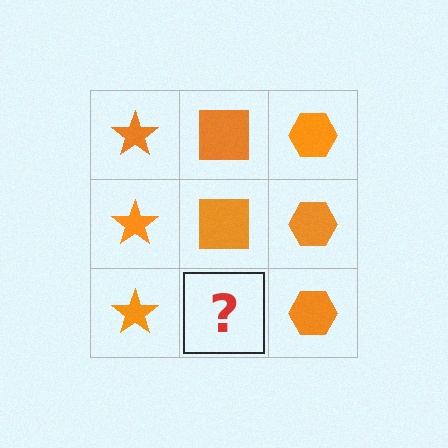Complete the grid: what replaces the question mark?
The question mark should be replaced with an orange square.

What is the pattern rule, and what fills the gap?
The rule is that each column has a consistent shape. The gap should be filled with an orange square.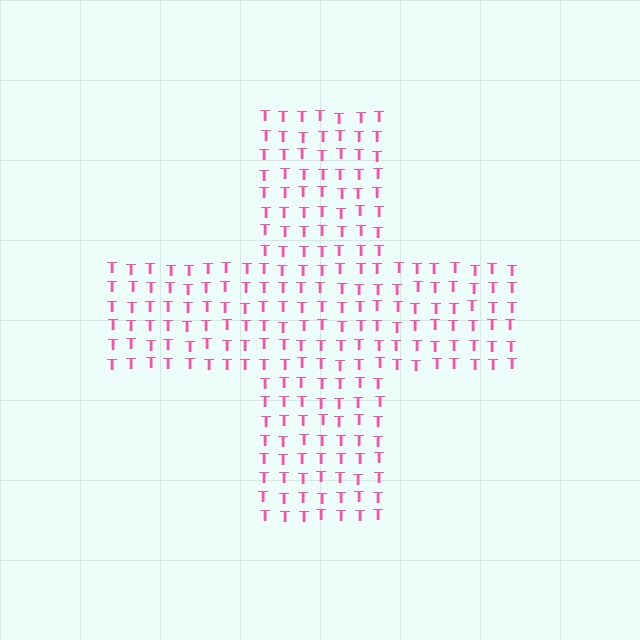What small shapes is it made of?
It is made of small letter T's.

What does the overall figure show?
The overall figure shows a cross.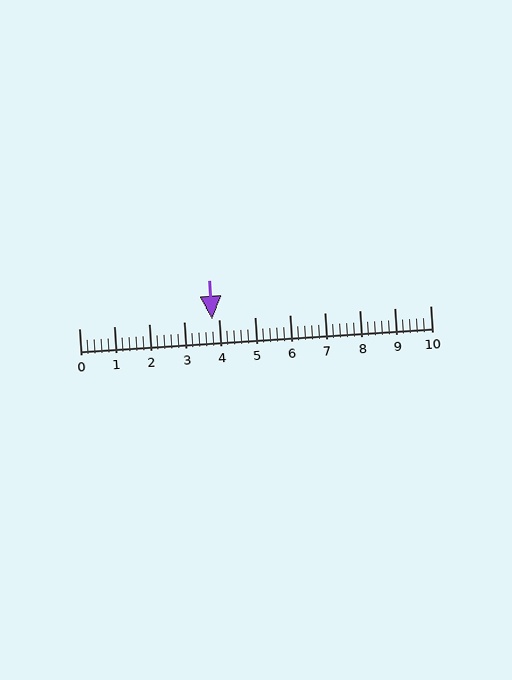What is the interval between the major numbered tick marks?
The major tick marks are spaced 1 units apart.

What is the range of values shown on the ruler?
The ruler shows values from 0 to 10.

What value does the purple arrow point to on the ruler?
The purple arrow points to approximately 3.8.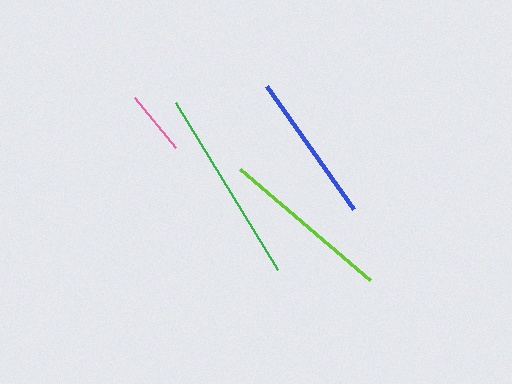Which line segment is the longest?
The green line is the longest at approximately 196 pixels.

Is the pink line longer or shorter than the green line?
The green line is longer than the pink line.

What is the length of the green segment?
The green segment is approximately 196 pixels long.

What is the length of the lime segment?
The lime segment is approximately 171 pixels long.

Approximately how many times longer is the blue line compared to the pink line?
The blue line is approximately 2.3 times the length of the pink line.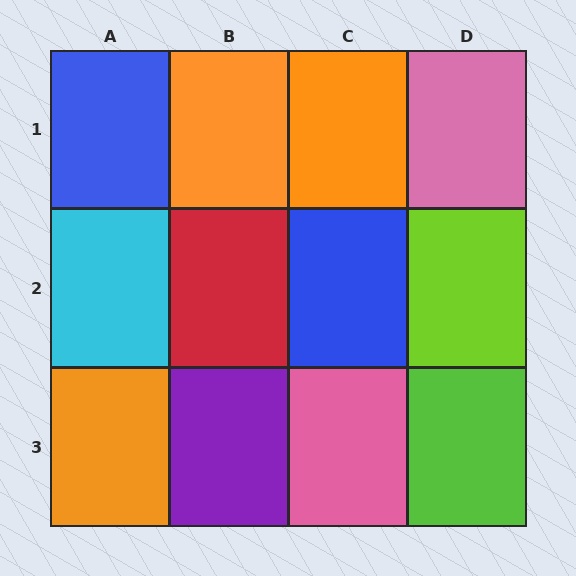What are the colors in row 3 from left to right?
Orange, purple, pink, lime.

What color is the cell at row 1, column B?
Orange.